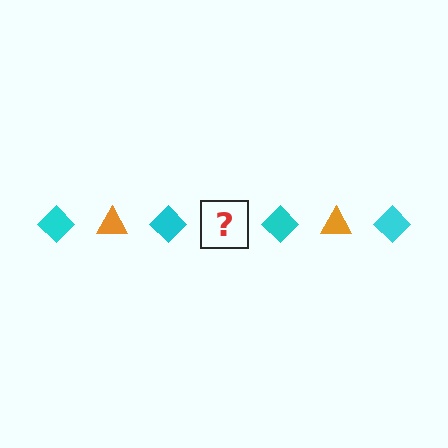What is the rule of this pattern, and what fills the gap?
The rule is that the pattern alternates between cyan diamond and orange triangle. The gap should be filled with an orange triangle.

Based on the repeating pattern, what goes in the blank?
The blank should be an orange triangle.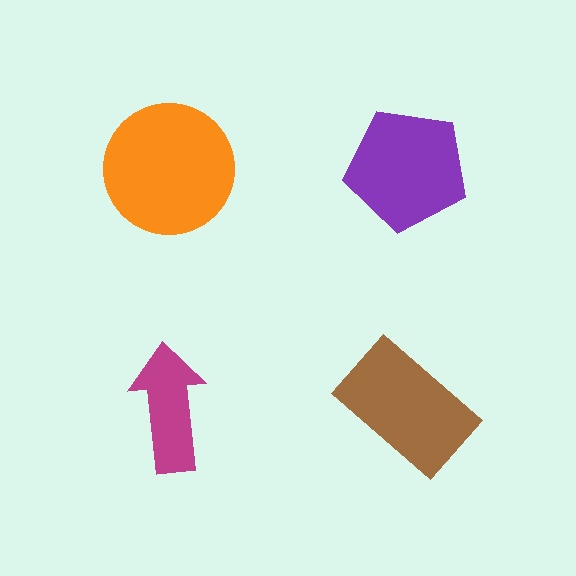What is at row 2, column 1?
A magenta arrow.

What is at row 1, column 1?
An orange circle.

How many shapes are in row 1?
2 shapes.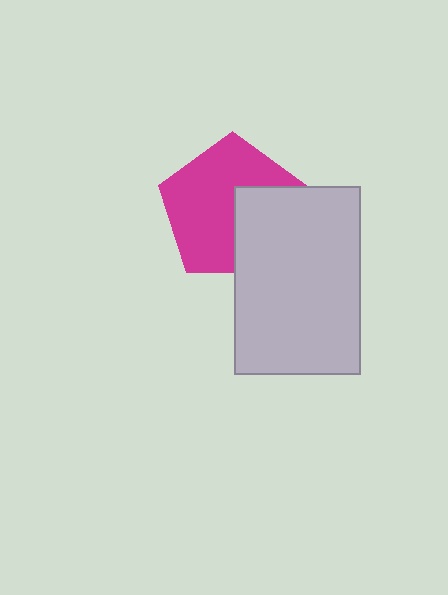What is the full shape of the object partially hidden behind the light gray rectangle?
The partially hidden object is a magenta pentagon.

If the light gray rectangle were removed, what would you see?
You would see the complete magenta pentagon.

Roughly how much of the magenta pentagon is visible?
About half of it is visible (roughly 65%).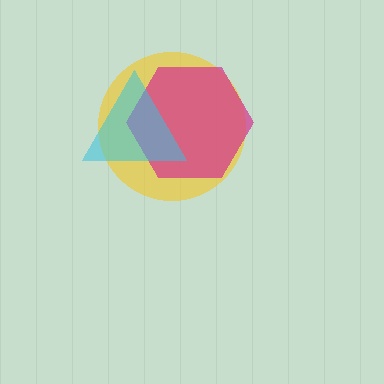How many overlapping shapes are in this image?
There are 3 overlapping shapes in the image.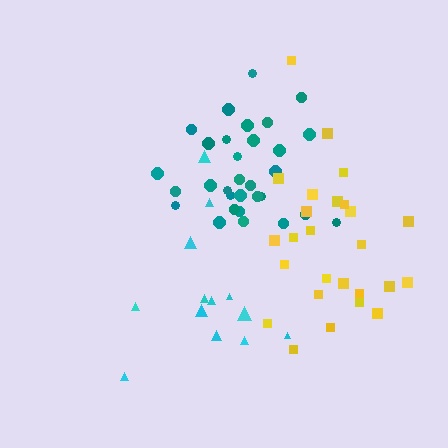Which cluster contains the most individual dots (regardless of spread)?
Teal (31).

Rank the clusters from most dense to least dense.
teal, yellow, cyan.